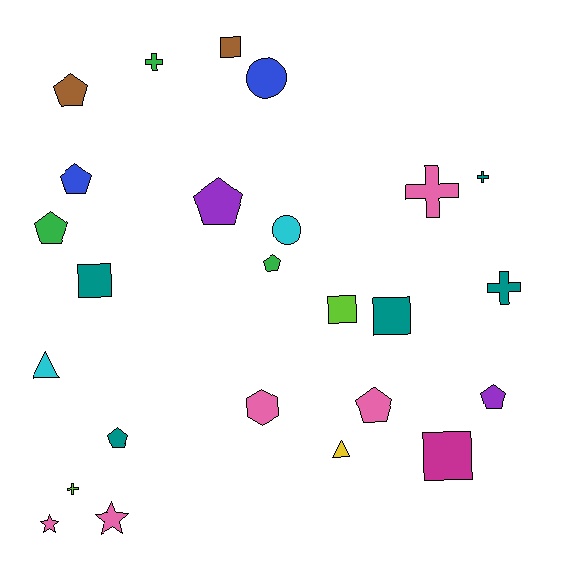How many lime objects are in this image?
There are 2 lime objects.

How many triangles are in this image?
There are 2 triangles.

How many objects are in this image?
There are 25 objects.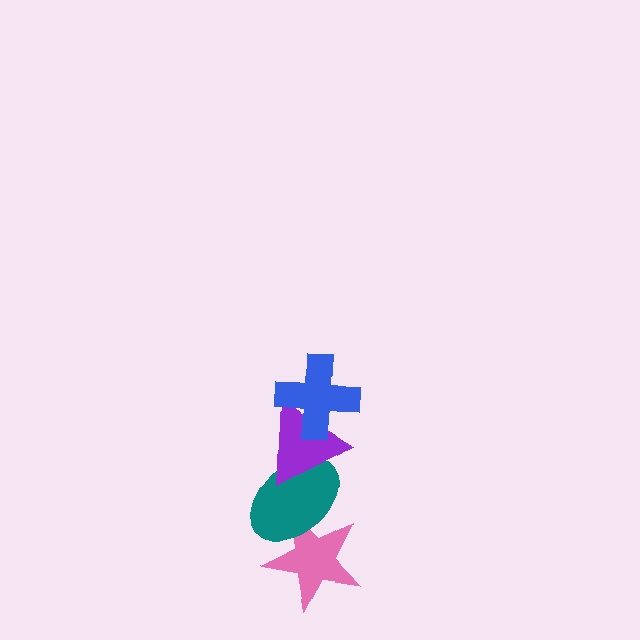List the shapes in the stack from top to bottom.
From top to bottom: the blue cross, the purple triangle, the teal ellipse, the pink star.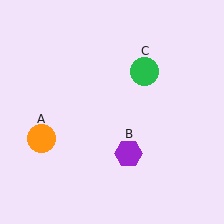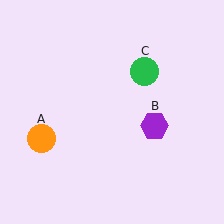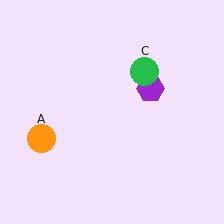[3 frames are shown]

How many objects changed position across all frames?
1 object changed position: purple hexagon (object B).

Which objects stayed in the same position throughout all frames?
Orange circle (object A) and green circle (object C) remained stationary.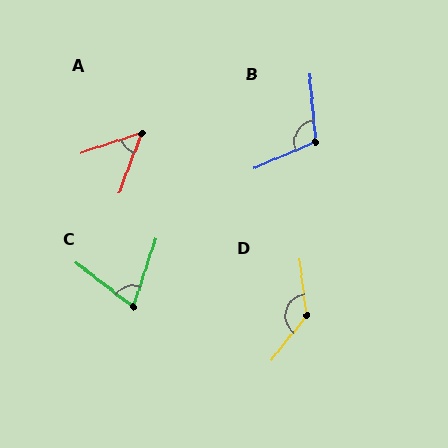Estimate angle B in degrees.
Approximately 108 degrees.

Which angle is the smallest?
A, at approximately 52 degrees.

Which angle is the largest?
D, at approximately 134 degrees.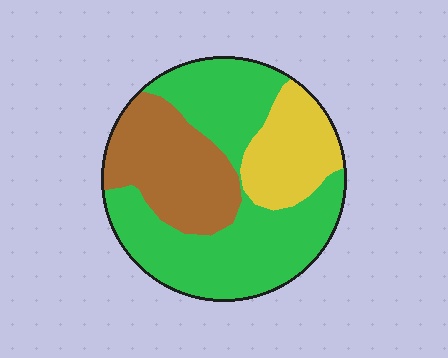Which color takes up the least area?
Yellow, at roughly 20%.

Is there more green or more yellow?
Green.